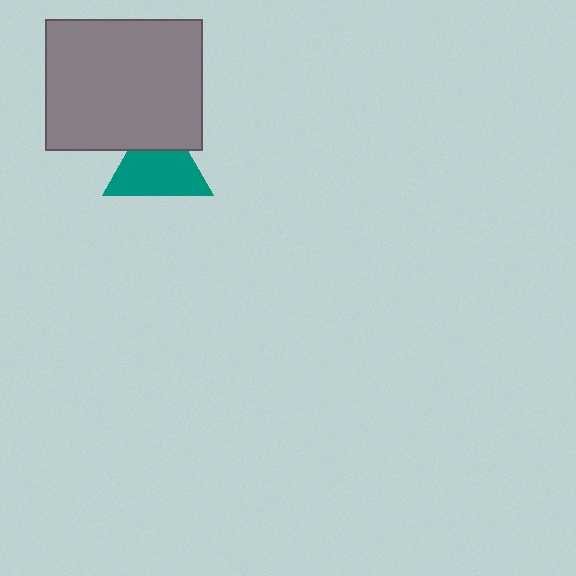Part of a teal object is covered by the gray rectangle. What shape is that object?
It is a triangle.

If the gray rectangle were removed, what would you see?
You would see the complete teal triangle.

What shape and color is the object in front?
The object in front is a gray rectangle.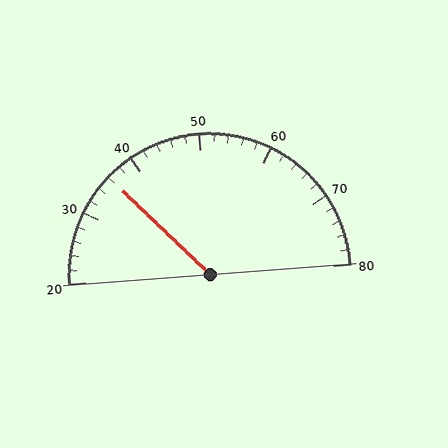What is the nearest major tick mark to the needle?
The nearest major tick mark is 40.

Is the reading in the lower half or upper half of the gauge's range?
The reading is in the lower half of the range (20 to 80).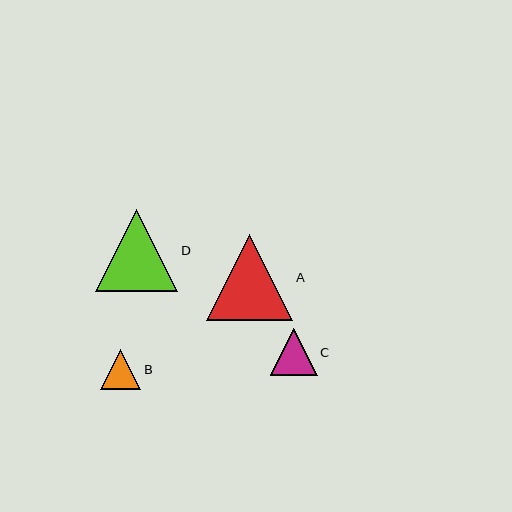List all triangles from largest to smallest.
From largest to smallest: A, D, C, B.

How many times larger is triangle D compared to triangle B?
Triangle D is approximately 2.0 times the size of triangle B.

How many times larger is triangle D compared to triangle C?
Triangle D is approximately 1.8 times the size of triangle C.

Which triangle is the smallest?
Triangle B is the smallest with a size of approximately 40 pixels.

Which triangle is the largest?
Triangle A is the largest with a size of approximately 86 pixels.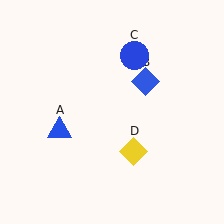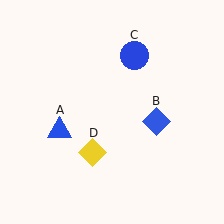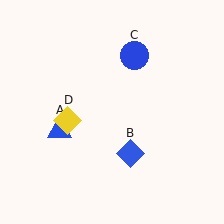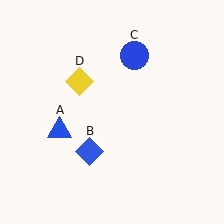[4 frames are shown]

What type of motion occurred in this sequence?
The blue diamond (object B), yellow diamond (object D) rotated clockwise around the center of the scene.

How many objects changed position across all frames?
2 objects changed position: blue diamond (object B), yellow diamond (object D).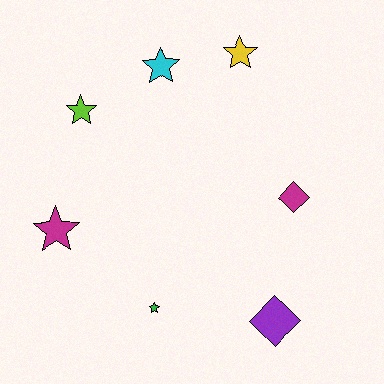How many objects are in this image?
There are 7 objects.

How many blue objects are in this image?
There are no blue objects.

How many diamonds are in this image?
There are 2 diamonds.